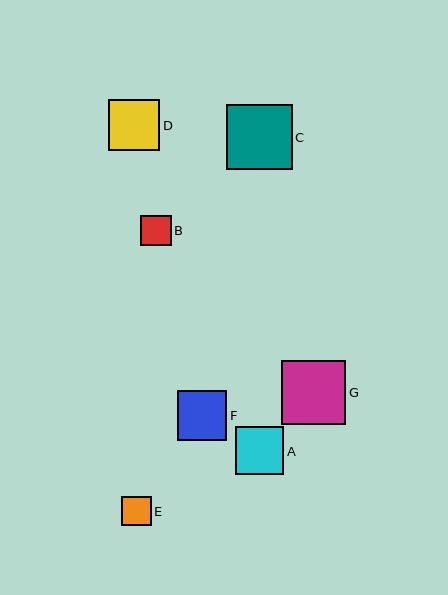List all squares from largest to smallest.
From largest to smallest: C, G, D, F, A, B, E.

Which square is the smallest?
Square E is the smallest with a size of approximately 30 pixels.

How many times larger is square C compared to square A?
Square C is approximately 1.3 times the size of square A.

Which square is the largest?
Square C is the largest with a size of approximately 65 pixels.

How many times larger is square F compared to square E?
Square F is approximately 1.7 times the size of square E.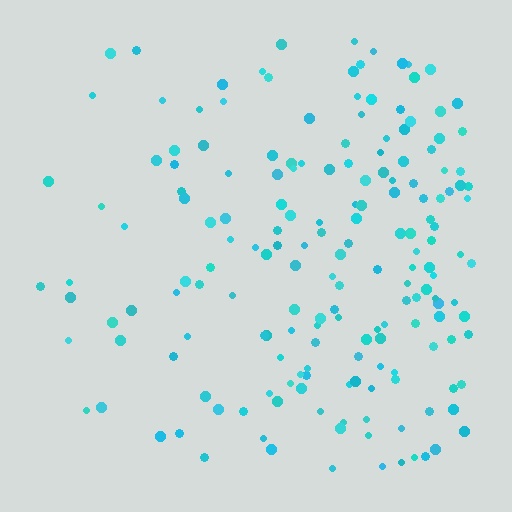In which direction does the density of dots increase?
From left to right, with the right side densest.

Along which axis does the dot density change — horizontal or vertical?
Horizontal.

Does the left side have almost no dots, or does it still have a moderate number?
Still a moderate number, just noticeably fewer than the right.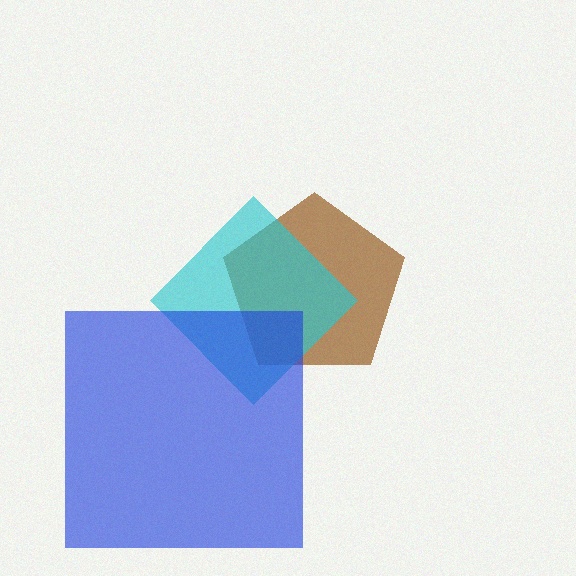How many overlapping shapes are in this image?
There are 3 overlapping shapes in the image.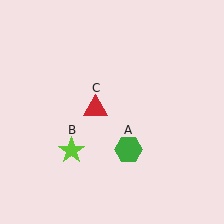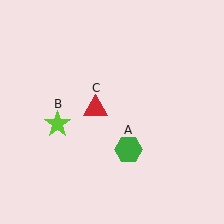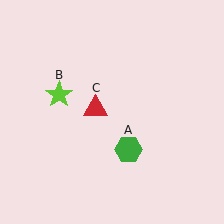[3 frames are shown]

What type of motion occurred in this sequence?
The lime star (object B) rotated clockwise around the center of the scene.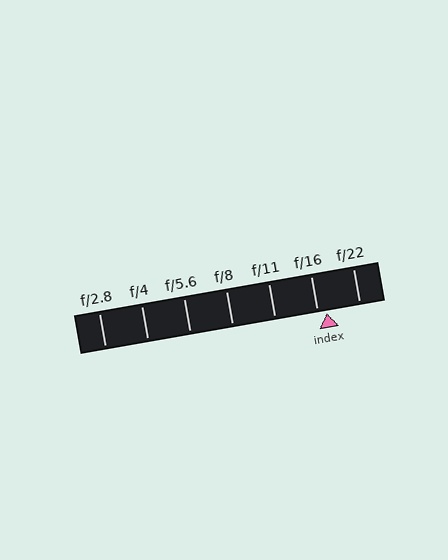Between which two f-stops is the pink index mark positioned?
The index mark is between f/16 and f/22.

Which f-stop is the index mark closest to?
The index mark is closest to f/16.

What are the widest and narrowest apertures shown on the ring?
The widest aperture shown is f/2.8 and the narrowest is f/22.